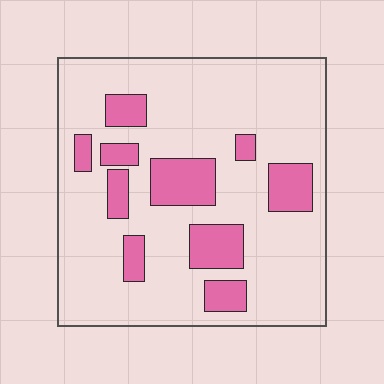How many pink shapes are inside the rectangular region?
10.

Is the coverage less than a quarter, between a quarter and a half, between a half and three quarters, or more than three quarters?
Less than a quarter.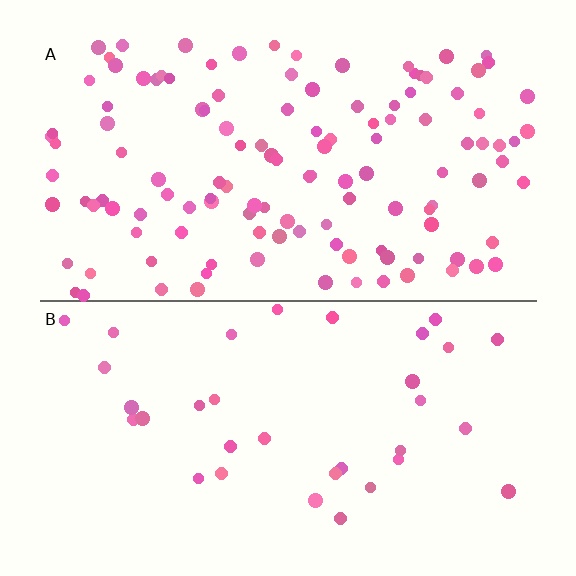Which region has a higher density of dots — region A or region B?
A (the top).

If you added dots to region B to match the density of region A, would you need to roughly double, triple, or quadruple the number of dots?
Approximately quadruple.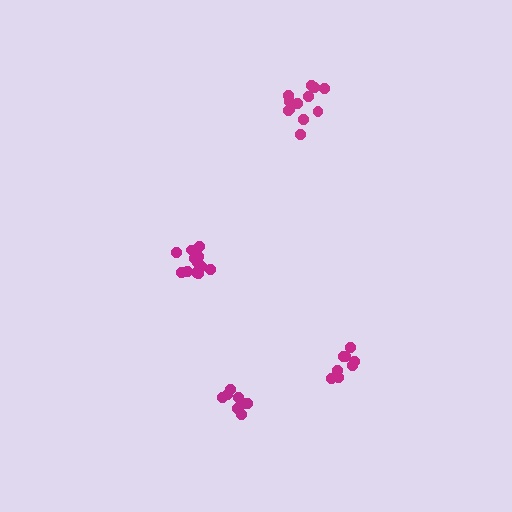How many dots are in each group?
Group 1: 8 dots, Group 2: 13 dots, Group 3: 12 dots, Group 4: 8 dots (41 total).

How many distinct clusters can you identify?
There are 4 distinct clusters.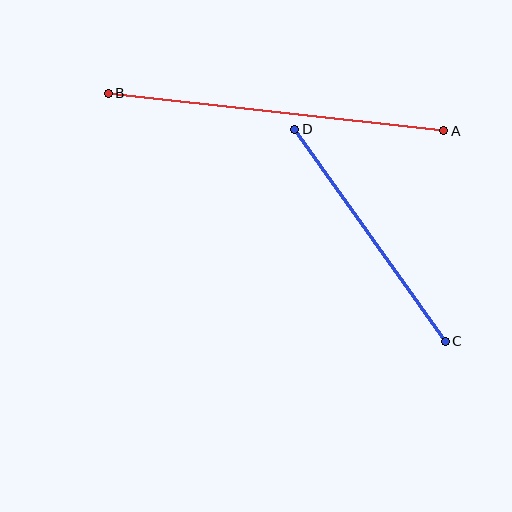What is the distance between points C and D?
The distance is approximately 260 pixels.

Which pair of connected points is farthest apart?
Points A and B are farthest apart.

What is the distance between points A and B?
The distance is approximately 338 pixels.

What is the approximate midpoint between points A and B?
The midpoint is at approximately (276, 112) pixels.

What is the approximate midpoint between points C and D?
The midpoint is at approximately (370, 235) pixels.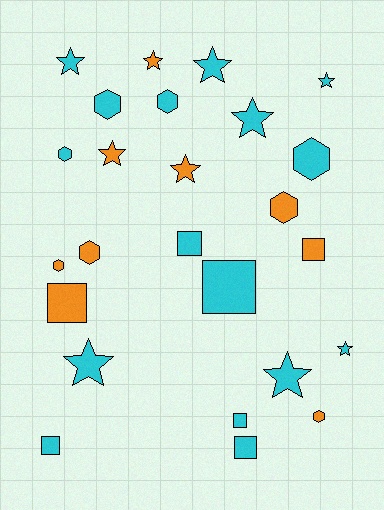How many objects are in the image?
There are 25 objects.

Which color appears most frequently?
Cyan, with 16 objects.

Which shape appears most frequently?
Star, with 10 objects.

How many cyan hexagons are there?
There are 4 cyan hexagons.